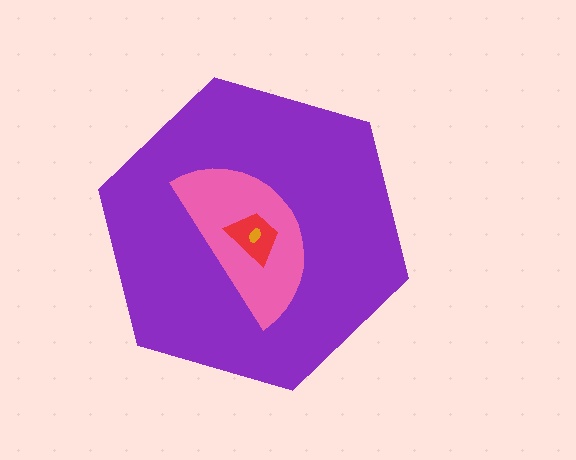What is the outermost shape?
The purple hexagon.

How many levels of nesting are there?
4.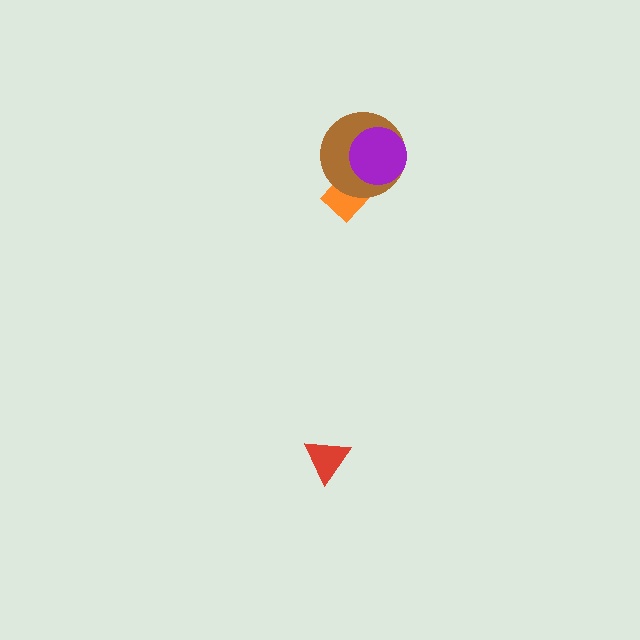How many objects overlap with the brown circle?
2 objects overlap with the brown circle.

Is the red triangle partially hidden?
No, no other shape covers it.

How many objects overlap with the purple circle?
1 object overlaps with the purple circle.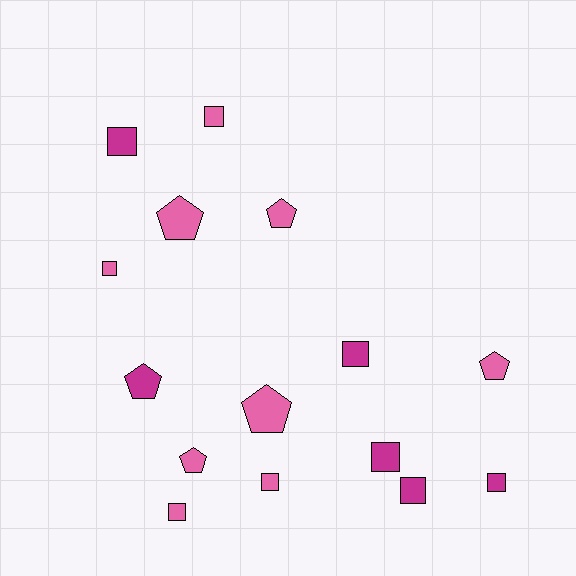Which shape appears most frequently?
Square, with 9 objects.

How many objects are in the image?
There are 15 objects.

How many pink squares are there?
There are 4 pink squares.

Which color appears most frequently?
Pink, with 9 objects.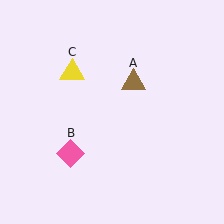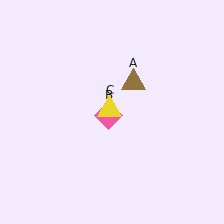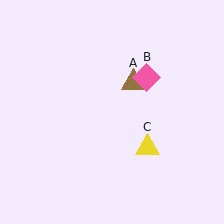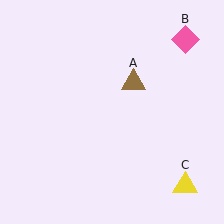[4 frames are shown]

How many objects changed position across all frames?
2 objects changed position: pink diamond (object B), yellow triangle (object C).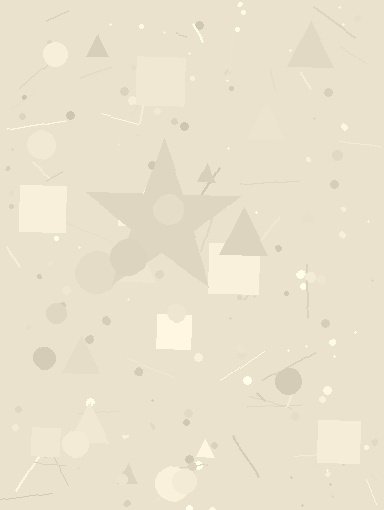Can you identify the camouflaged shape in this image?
The camouflaged shape is a star.